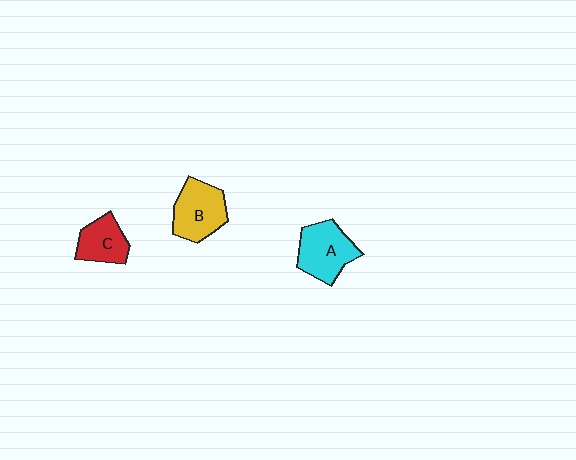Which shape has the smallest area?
Shape C (red).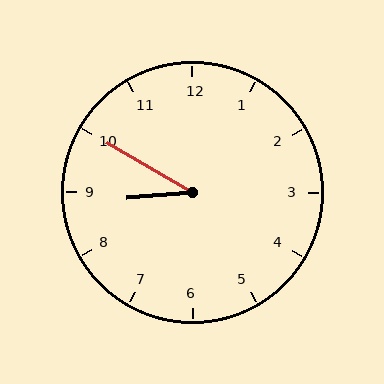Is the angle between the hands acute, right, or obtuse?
It is acute.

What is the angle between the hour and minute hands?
Approximately 35 degrees.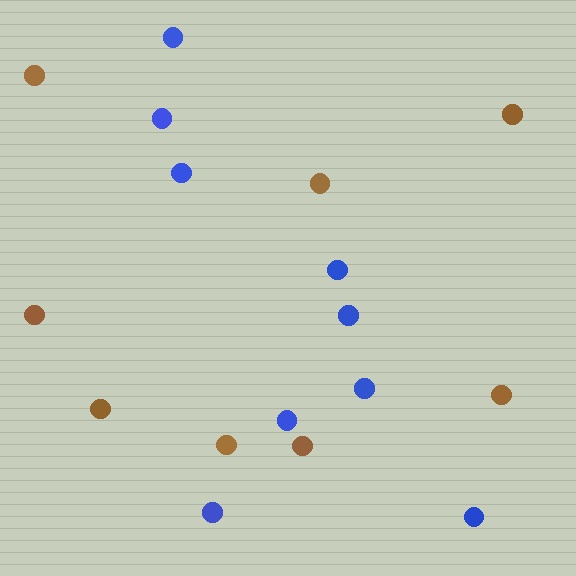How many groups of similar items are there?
There are 2 groups: one group of brown circles (8) and one group of blue circles (9).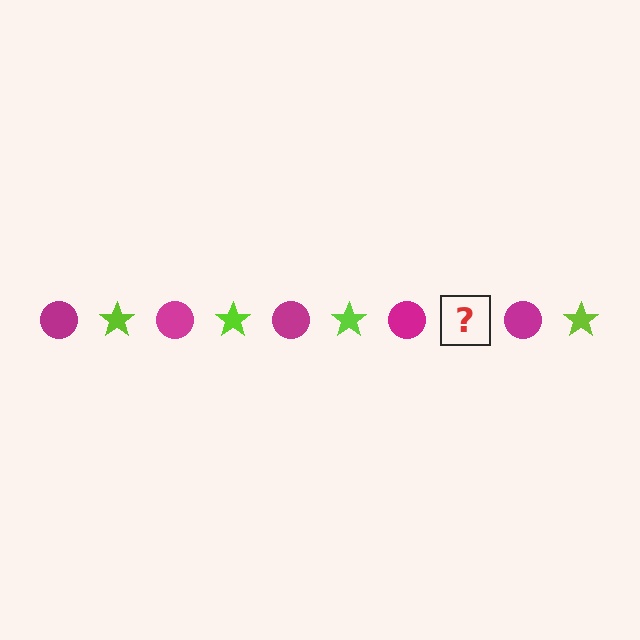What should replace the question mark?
The question mark should be replaced with a lime star.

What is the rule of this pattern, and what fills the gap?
The rule is that the pattern alternates between magenta circle and lime star. The gap should be filled with a lime star.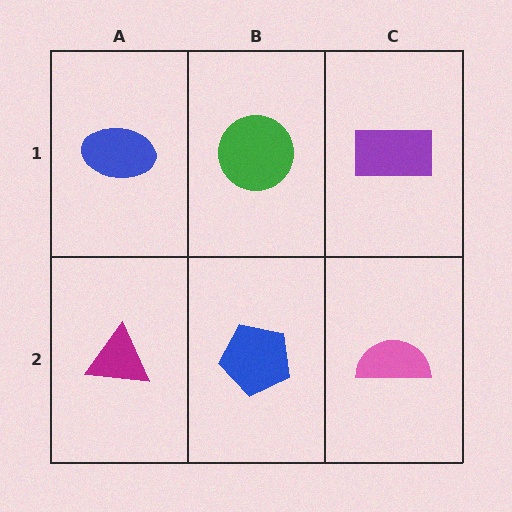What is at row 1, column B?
A green circle.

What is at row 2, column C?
A pink semicircle.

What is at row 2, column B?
A blue pentagon.